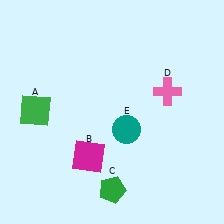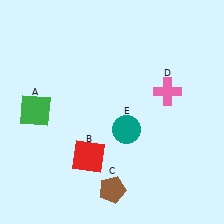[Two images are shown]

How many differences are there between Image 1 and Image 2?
There are 2 differences between the two images.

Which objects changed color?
B changed from magenta to red. C changed from green to brown.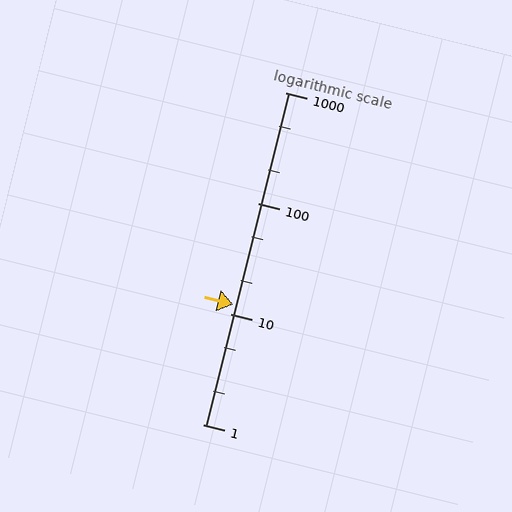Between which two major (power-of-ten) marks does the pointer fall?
The pointer is between 10 and 100.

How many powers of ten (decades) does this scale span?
The scale spans 3 decades, from 1 to 1000.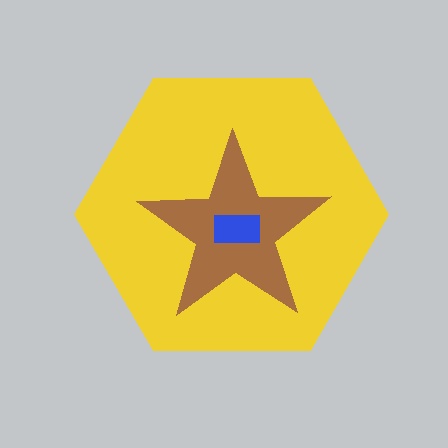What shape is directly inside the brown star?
The blue rectangle.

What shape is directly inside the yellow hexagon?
The brown star.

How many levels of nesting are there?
3.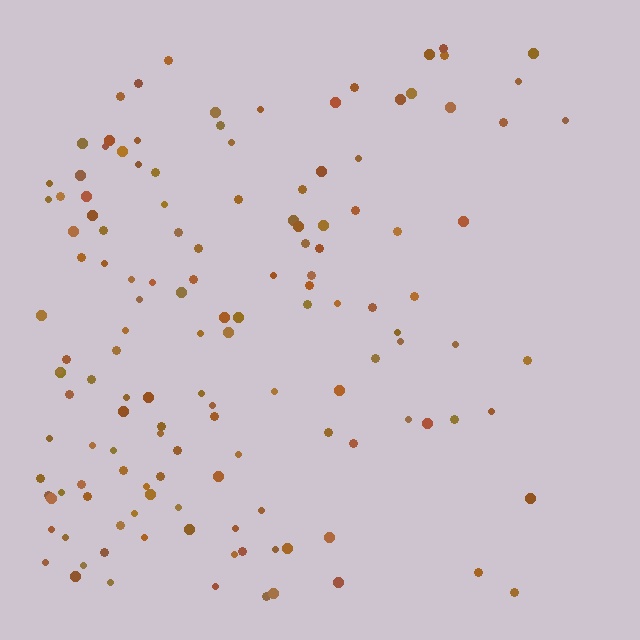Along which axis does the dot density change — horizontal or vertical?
Horizontal.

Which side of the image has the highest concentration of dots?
The left.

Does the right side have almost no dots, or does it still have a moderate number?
Still a moderate number, just noticeably fewer than the left.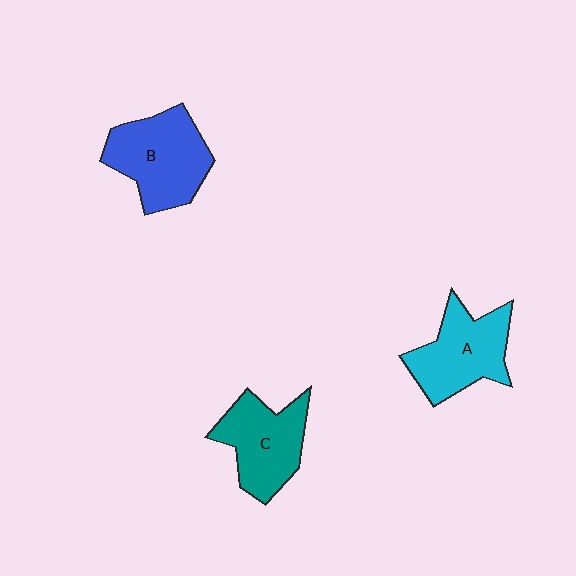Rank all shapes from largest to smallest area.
From largest to smallest: B (blue), A (cyan), C (teal).